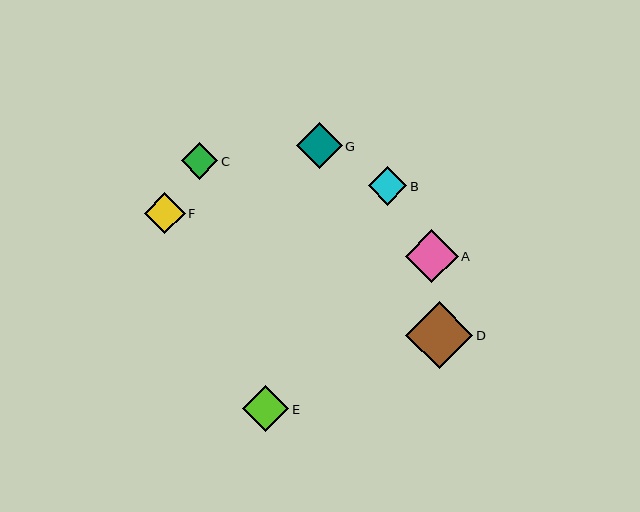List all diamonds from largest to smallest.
From largest to smallest: D, A, E, G, F, B, C.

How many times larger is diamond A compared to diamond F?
Diamond A is approximately 1.3 times the size of diamond F.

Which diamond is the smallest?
Diamond C is the smallest with a size of approximately 36 pixels.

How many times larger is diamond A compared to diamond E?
Diamond A is approximately 1.1 times the size of diamond E.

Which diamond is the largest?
Diamond D is the largest with a size of approximately 67 pixels.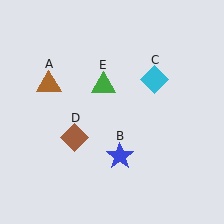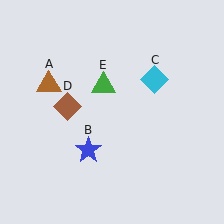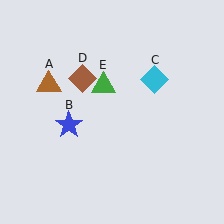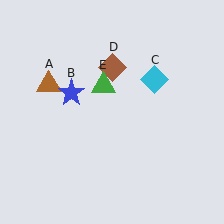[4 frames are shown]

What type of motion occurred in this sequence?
The blue star (object B), brown diamond (object D) rotated clockwise around the center of the scene.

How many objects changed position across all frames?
2 objects changed position: blue star (object B), brown diamond (object D).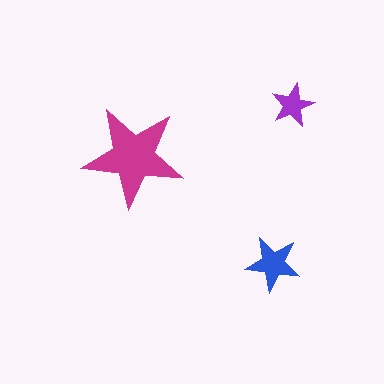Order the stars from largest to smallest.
the magenta one, the blue one, the purple one.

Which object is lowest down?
The blue star is bottommost.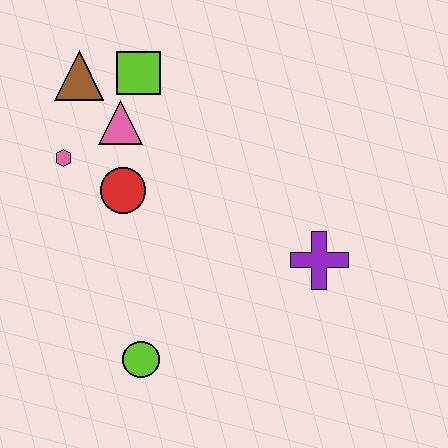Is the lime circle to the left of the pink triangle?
No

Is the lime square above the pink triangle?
Yes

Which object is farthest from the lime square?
The lime circle is farthest from the lime square.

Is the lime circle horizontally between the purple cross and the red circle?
Yes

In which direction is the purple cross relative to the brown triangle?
The purple cross is to the right of the brown triangle.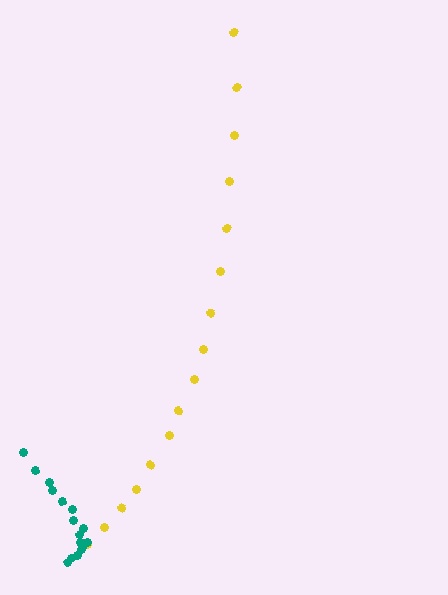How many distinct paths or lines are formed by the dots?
There are 2 distinct paths.